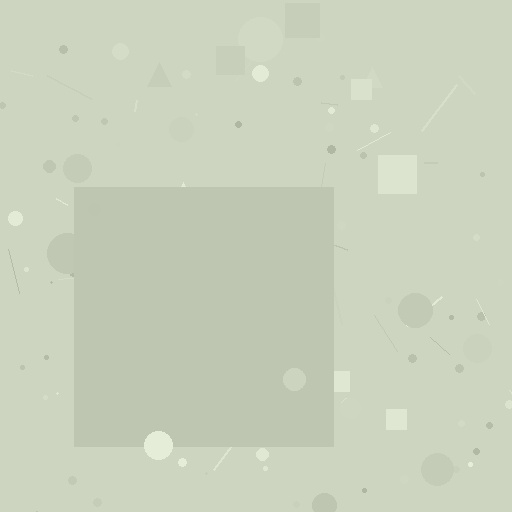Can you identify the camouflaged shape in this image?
The camouflaged shape is a square.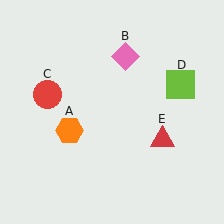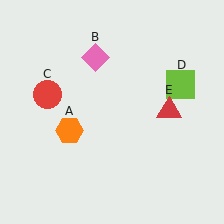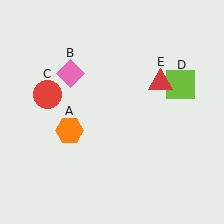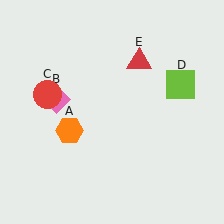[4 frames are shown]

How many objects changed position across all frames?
2 objects changed position: pink diamond (object B), red triangle (object E).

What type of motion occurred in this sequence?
The pink diamond (object B), red triangle (object E) rotated counterclockwise around the center of the scene.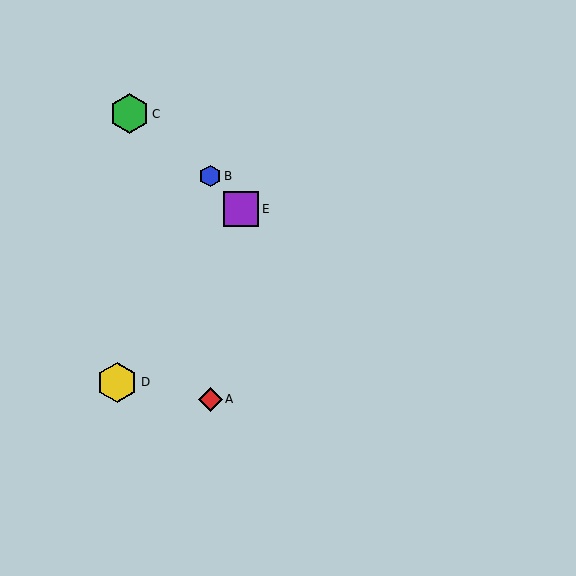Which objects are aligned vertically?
Objects A, B are aligned vertically.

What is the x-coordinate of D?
Object D is at x≈117.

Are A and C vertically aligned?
No, A is at x≈210 and C is at x≈129.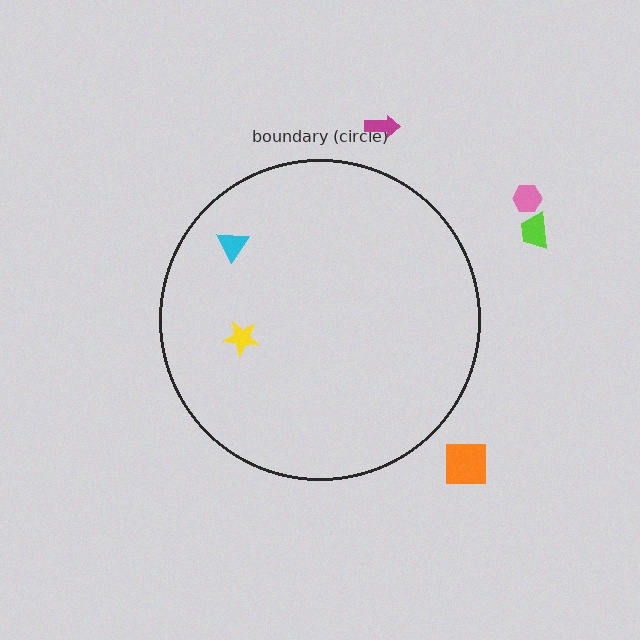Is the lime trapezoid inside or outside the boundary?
Outside.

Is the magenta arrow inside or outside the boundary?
Outside.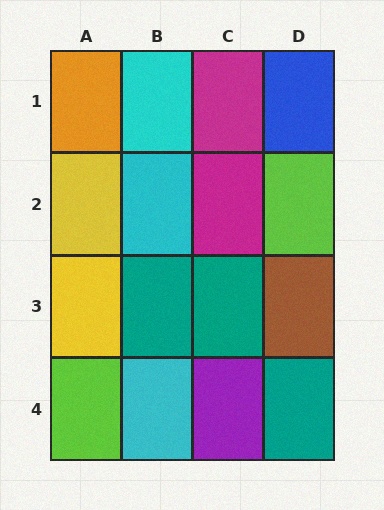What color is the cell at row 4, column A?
Lime.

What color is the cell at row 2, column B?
Cyan.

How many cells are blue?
1 cell is blue.